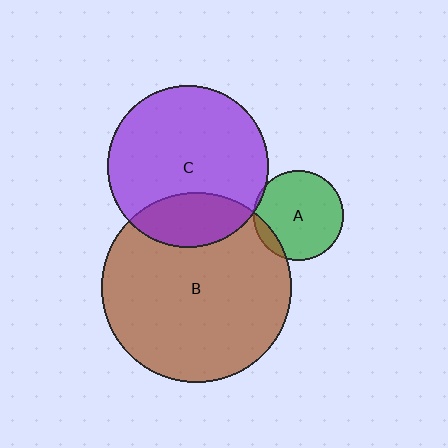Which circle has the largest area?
Circle B (brown).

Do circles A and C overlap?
Yes.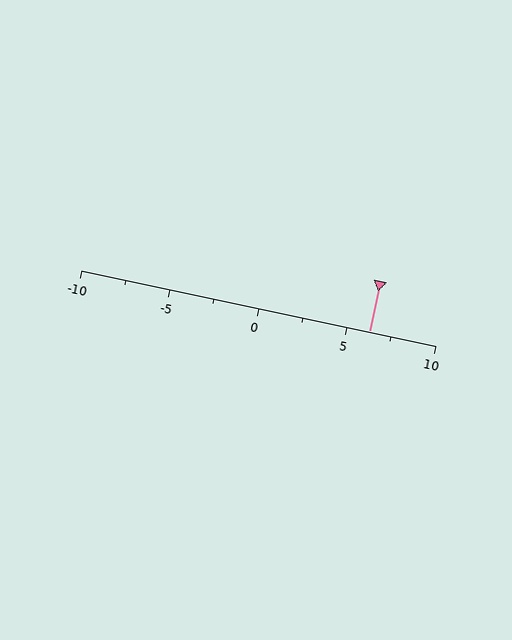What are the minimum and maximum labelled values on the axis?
The axis runs from -10 to 10.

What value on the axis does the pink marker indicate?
The marker indicates approximately 6.2.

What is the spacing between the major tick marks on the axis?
The major ticks are spaced 5 apart.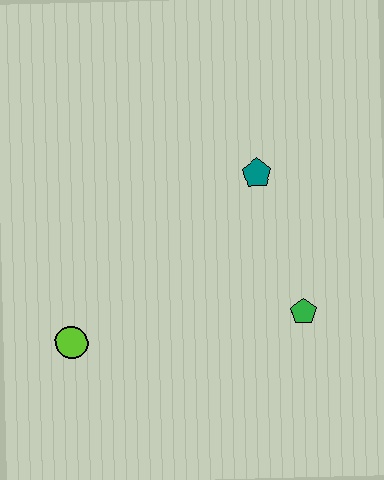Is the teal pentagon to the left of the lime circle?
No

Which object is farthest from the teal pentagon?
The lime circle is farthest from the teal pentagon.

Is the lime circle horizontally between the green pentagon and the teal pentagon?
No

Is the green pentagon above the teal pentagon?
No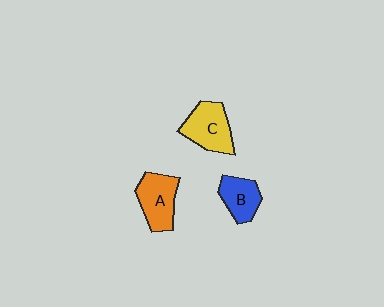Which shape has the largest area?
Shape C (yellow).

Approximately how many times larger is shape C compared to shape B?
Approximately 1.3 times.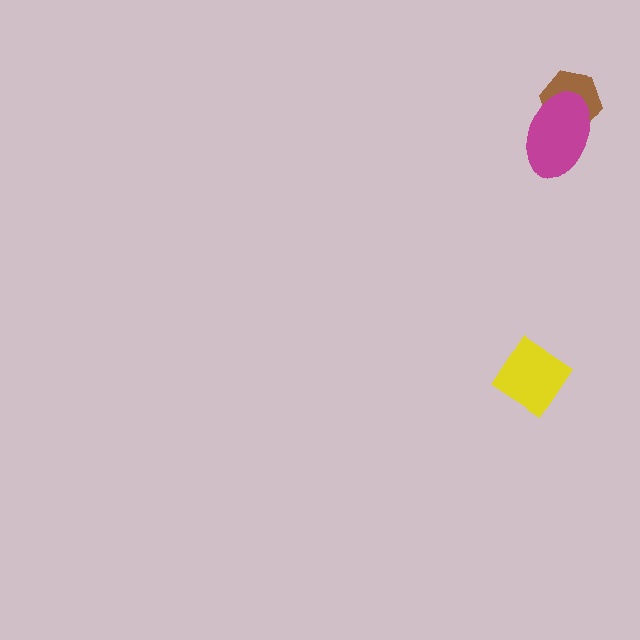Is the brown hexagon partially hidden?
Yes, it is partially covered by another shape.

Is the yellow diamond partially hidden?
No, no other shape covers it.